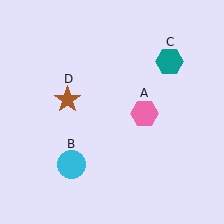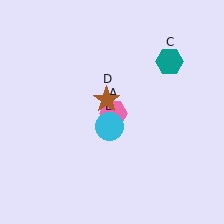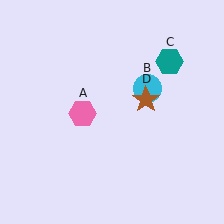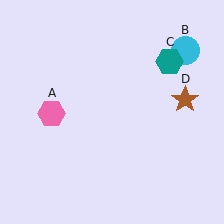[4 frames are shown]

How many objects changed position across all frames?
3 objects changed position: pink hexagon (object A), cyan circle (object B), brown star (object D).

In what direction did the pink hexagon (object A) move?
The pink hexagon (object A) moved left.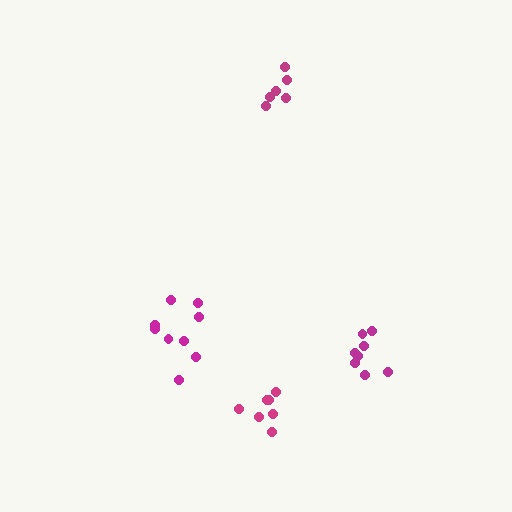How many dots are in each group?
Group 1: 6 dots, Group 2: 9 dots, Group 3: 7 dots, Group 4: 8 dots (30 total).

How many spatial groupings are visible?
There are 4 spatial groupings.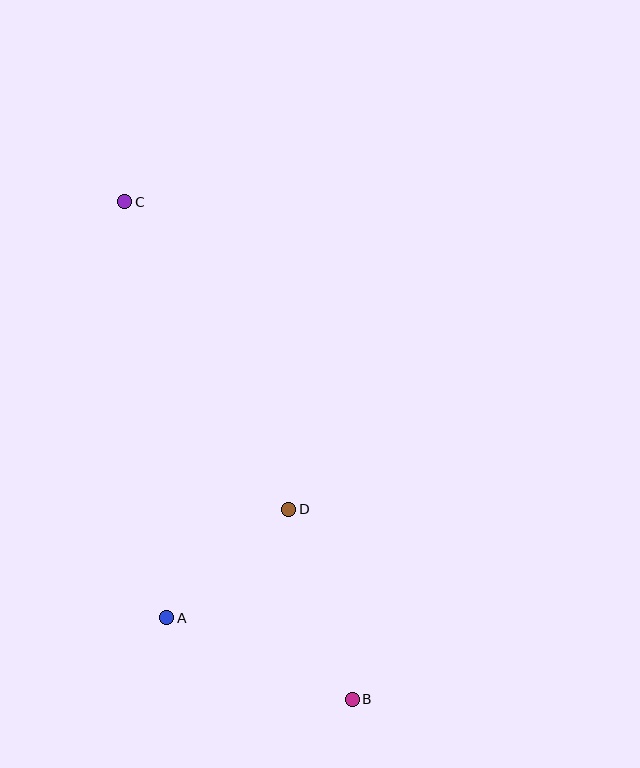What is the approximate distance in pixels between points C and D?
The distance between C and D is approximately 349 pixels.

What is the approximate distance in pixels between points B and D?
The distance between B and D is approximately 200 pixels.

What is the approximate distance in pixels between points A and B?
The distance between A and B is approximately 203 pixels.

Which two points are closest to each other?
Points A and D are closest to each other.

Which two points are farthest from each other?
Points B and C are farthest from each other.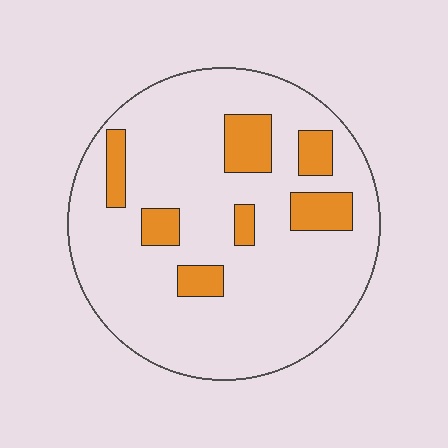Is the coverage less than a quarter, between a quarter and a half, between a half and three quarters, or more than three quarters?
Less than a quarter.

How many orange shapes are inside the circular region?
7.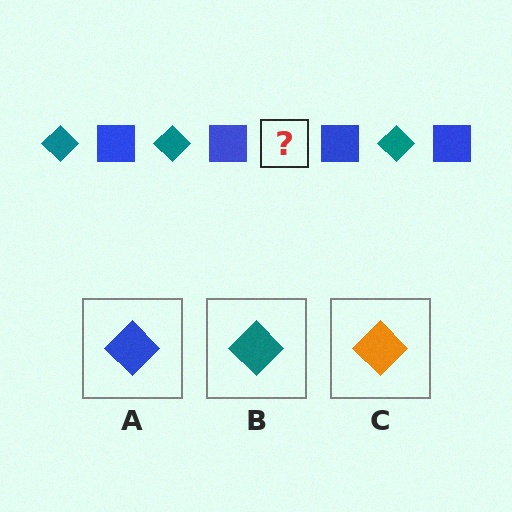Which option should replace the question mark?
Option B.